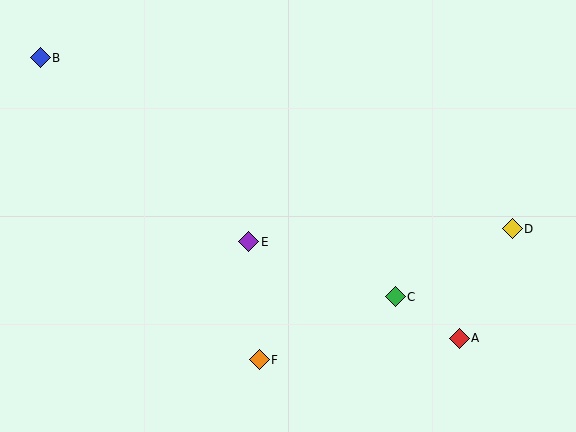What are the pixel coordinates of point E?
Point E is at (249, 242).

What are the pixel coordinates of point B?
Point B is at (40, 58).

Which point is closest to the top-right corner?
Point D is closest to the top-right corner.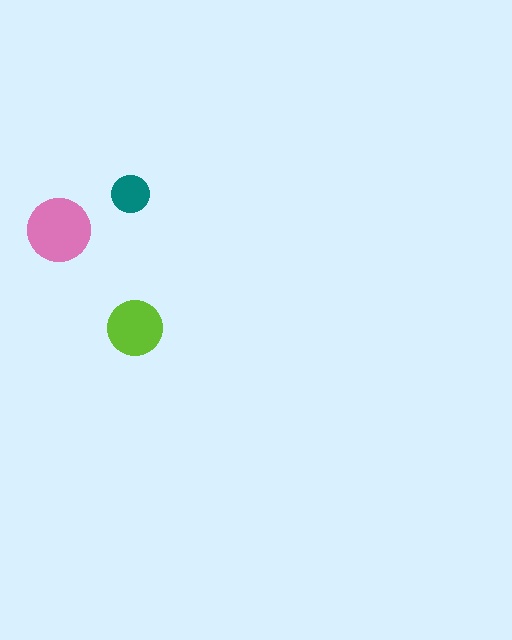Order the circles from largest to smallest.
the pink one, the lime one, the teal one.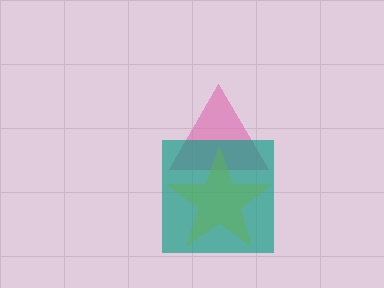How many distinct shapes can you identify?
There are 3 distinct shapes: a pink triangle, a yellow star, a teal square.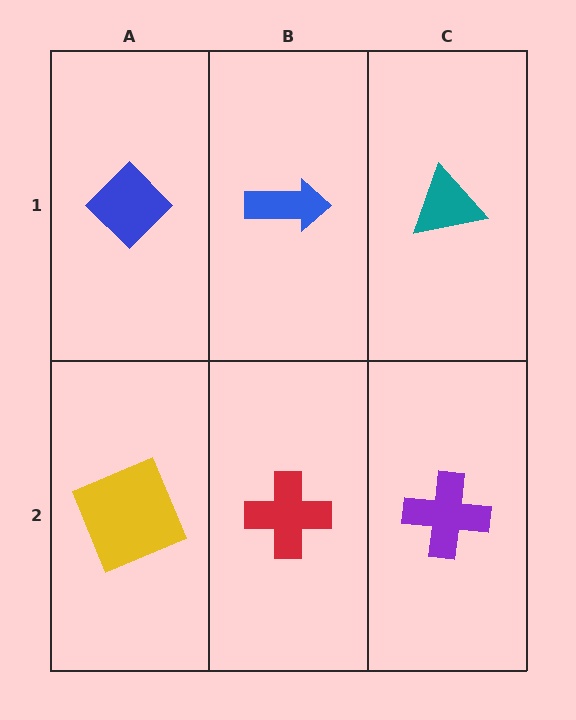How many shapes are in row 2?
3 shapes.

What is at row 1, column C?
A teal triangle.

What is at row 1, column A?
A blue diamond.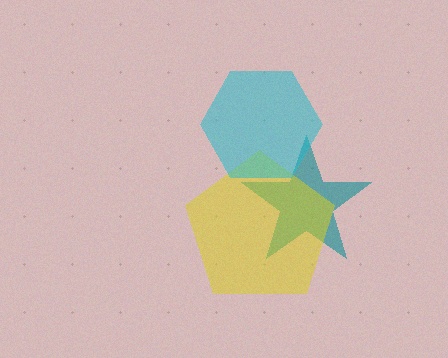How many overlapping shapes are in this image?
There are 3 overlapping shapes in the image.